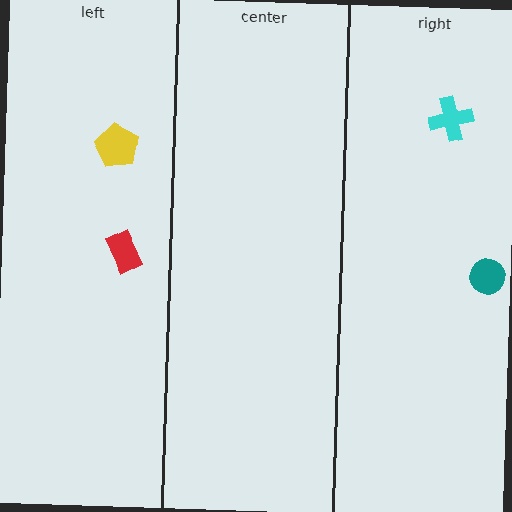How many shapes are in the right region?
2.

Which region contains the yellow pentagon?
The left region.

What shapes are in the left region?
The red rectangle, the yellow pentagon.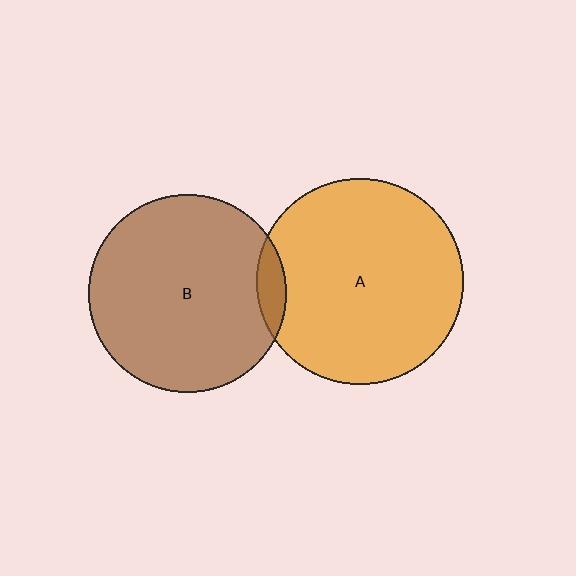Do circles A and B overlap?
Yes.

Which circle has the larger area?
Circle A (orange).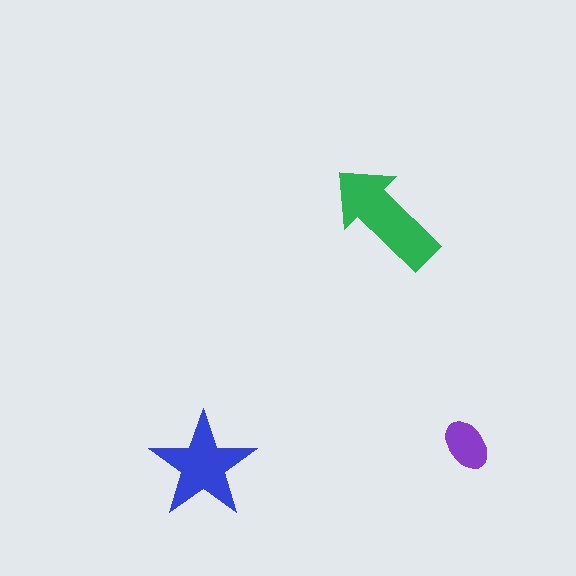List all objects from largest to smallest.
The green arrow, the blue star, the purple ellipse.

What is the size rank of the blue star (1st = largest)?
2nd.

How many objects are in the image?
There are 3 objects in the image.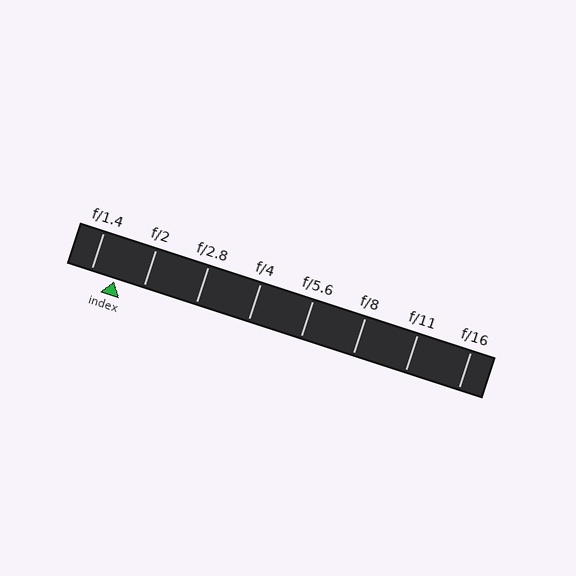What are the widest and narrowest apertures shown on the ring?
The widest aperture shown is f/1.4 and the narrowest is f/16.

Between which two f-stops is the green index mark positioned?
The index mark is between f/1.4 and f/2.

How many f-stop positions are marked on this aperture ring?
There are 8 f-stop positions marked.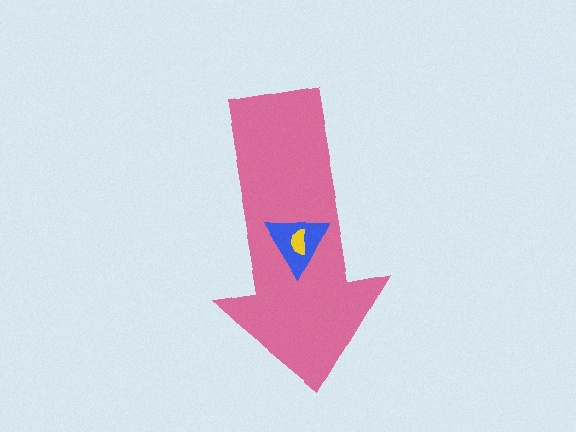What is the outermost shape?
The pink arrow.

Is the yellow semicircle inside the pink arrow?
Yes.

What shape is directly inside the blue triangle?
The yellow semicircle.